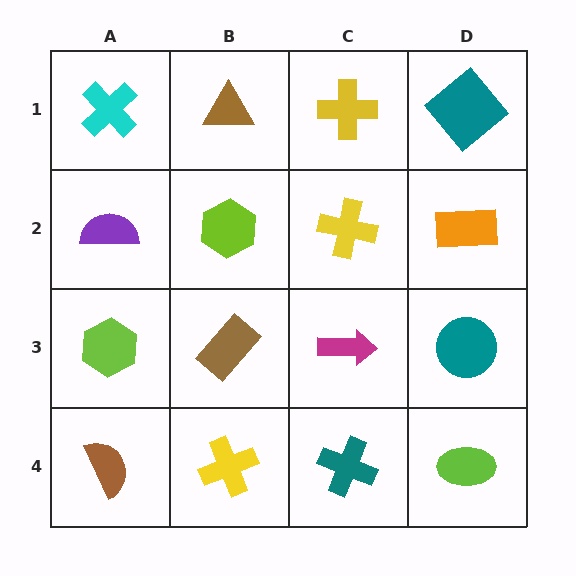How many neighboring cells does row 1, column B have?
3.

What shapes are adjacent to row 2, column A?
A cyan cross (row 1, column A), a lime hexagon (row 3, column A), a lime hexagon (row 2, column B).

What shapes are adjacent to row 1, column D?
An orange rectangle (row 2, column D), a yellow cross (row 1, column C).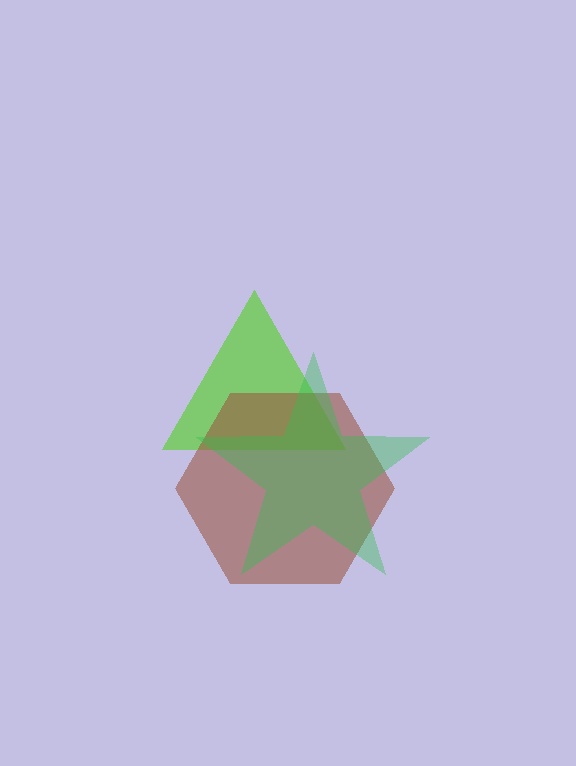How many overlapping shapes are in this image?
There are 3 overlapping shapes in the image.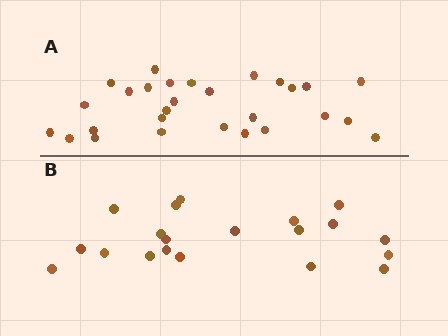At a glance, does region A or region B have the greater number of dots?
Region A (the top region) has more dots.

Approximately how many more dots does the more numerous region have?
Region A has roughly 8 or so more dots than region B.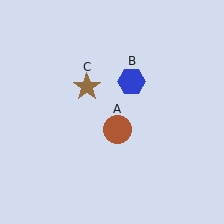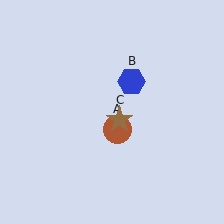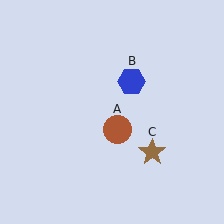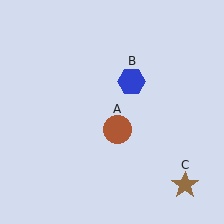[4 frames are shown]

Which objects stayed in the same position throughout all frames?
Brown circle (object A) and blue hexagon (object B) remained stationary.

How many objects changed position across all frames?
1 object changed position: brown star (object C).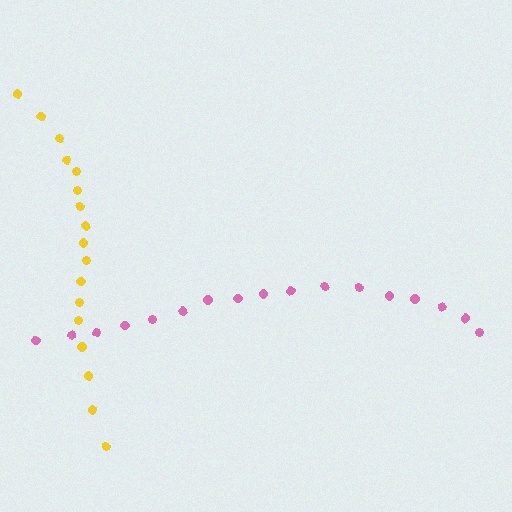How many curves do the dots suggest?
There are 2 distinct paths.